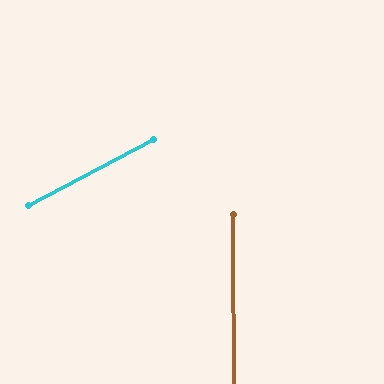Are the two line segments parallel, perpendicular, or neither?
Neither parallel nor perpendicular — they differ by about 62°.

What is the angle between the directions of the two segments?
Approximately 62 degrees.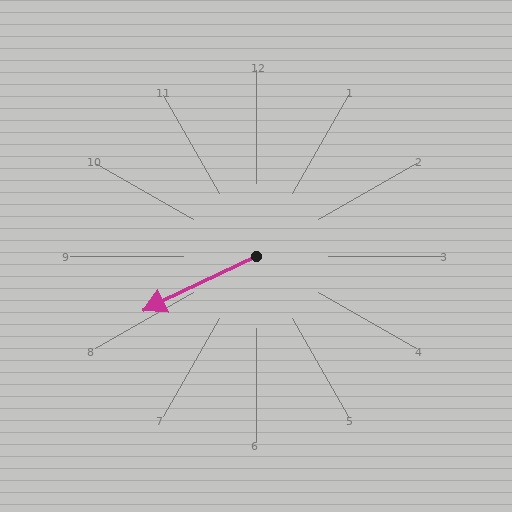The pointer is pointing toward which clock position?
Roughly 8 o'clock.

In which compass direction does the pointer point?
Southwest.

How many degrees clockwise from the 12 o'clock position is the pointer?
Approximately 244 degrees.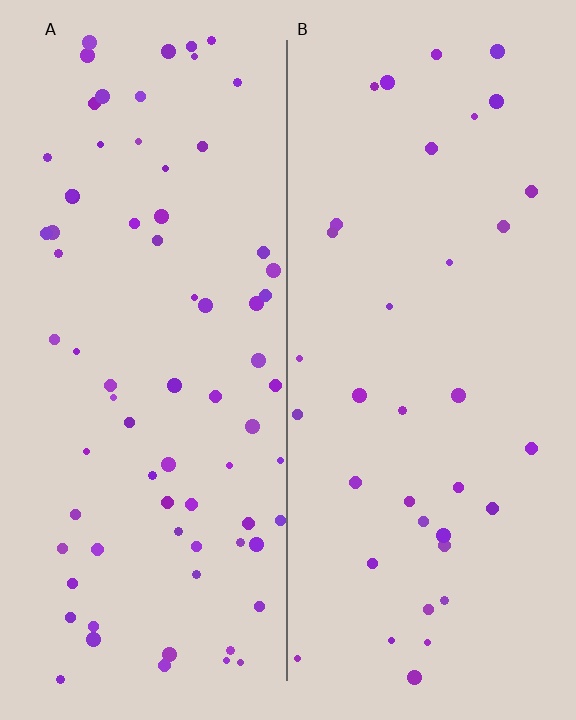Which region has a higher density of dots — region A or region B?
A (the left).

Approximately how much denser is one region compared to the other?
Approximately 2.1× — region A over region B.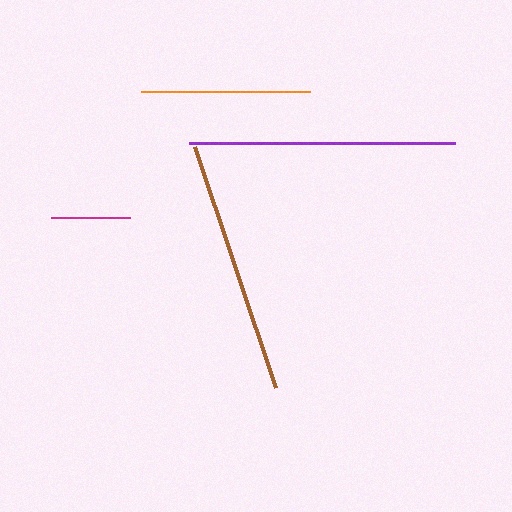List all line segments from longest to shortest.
From longest to shortest: purple, brown, orange, magenta.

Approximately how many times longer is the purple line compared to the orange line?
The purple line is approximately 1.6 times the length of the orange line.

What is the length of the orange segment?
The orange segment is approximately 169 pixels long.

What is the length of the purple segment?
The purple segment is approximately 266 pixels long.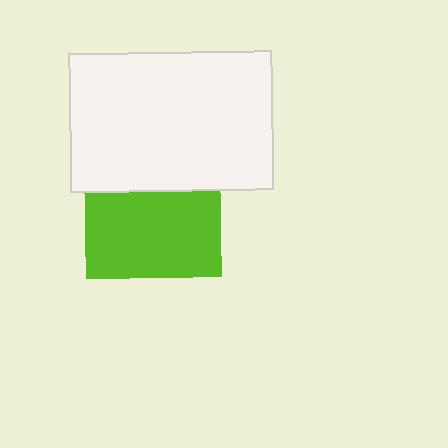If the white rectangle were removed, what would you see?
You would see the complete lime square.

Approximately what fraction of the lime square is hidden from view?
Roughly 37% of the lime square is hidden behind the white rectangle.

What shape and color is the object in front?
The object in front is a white rectangle.